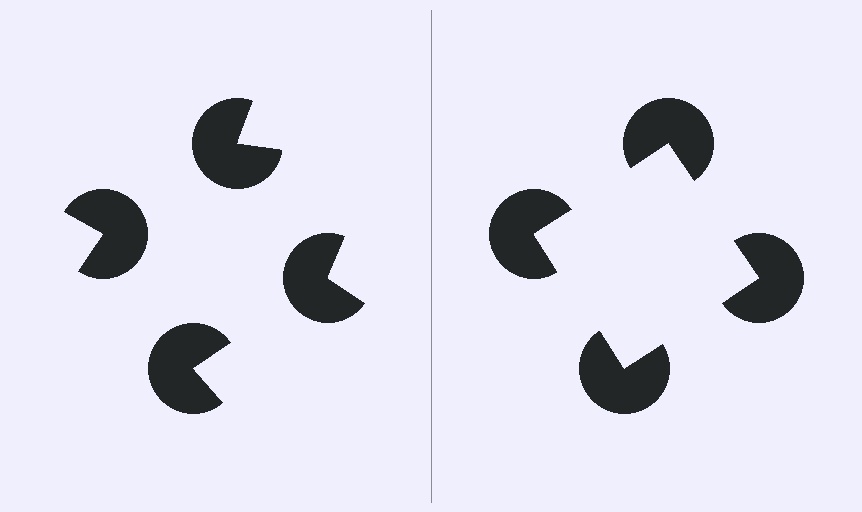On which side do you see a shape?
An illusory square appears on the right side. On the left side the wedge cuts are rotated, so no coherent shape forms.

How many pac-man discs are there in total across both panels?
8 — 4 on each side.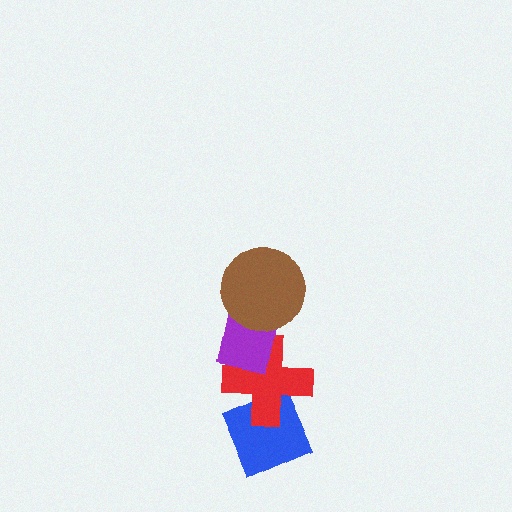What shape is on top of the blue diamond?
The red cross is on top of the blue diamond.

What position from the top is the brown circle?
The brown circle is 1st from the top.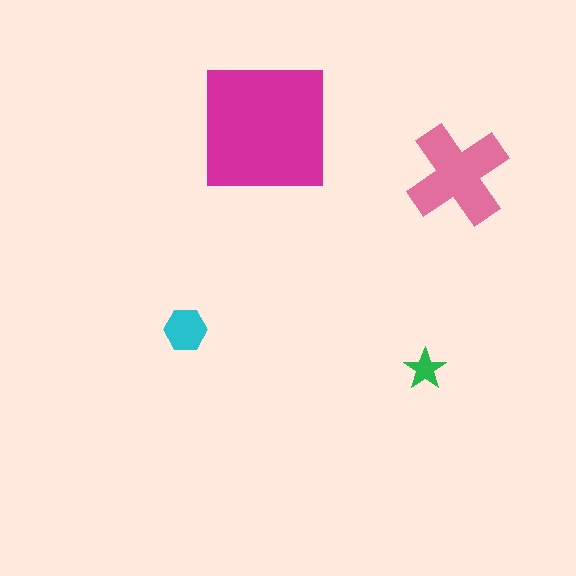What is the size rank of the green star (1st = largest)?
4th.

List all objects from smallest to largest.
The green star, the cyan hexagon, the pink cross, the magenta square.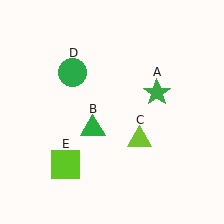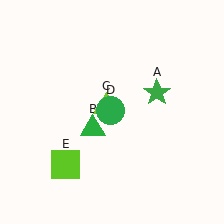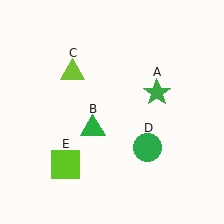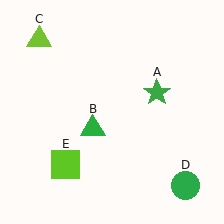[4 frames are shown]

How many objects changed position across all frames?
2 objects changed position: lime triangle (object C), green circle (object D).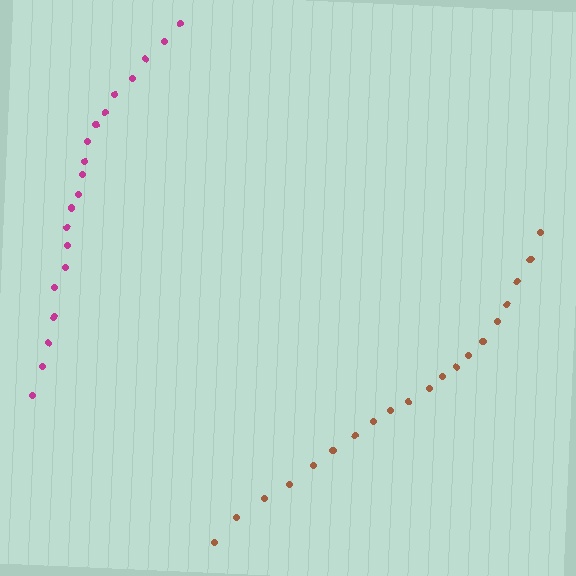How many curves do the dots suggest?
There are 2 distinct paths.